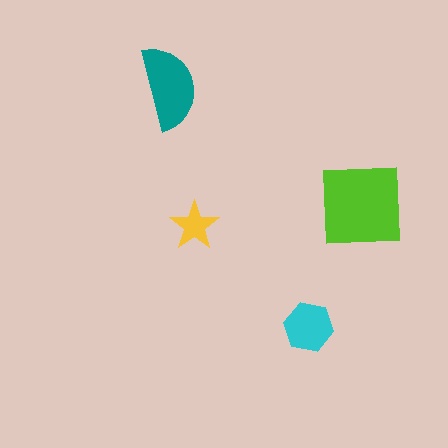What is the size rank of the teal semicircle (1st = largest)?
2nd.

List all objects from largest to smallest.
The lime square, the teal semicircle, the cyan hexagon, the yellow star.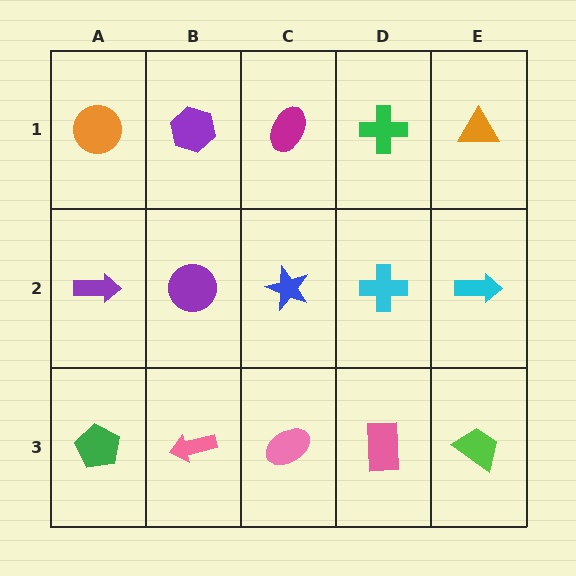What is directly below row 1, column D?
A cyan cross.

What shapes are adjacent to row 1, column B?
A purple circle (row 2, column B), an orange circle (row 1, column A), a magenta ellipse (row 1, column C).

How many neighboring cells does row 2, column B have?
4.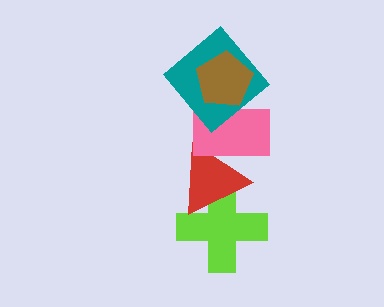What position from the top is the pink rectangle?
The pink rectangle is 3rd from the top.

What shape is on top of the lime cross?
The red triangle is on top of the lime cross.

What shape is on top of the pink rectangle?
The teal diamond is on top of the pink rectangle.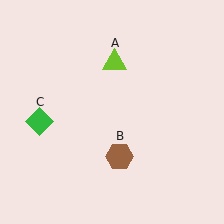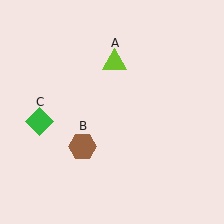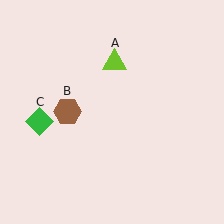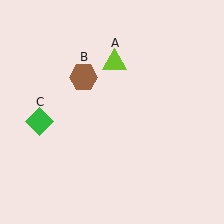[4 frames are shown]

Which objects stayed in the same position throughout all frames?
Lime triangle (object A) and green diamond (object C) remained stationary.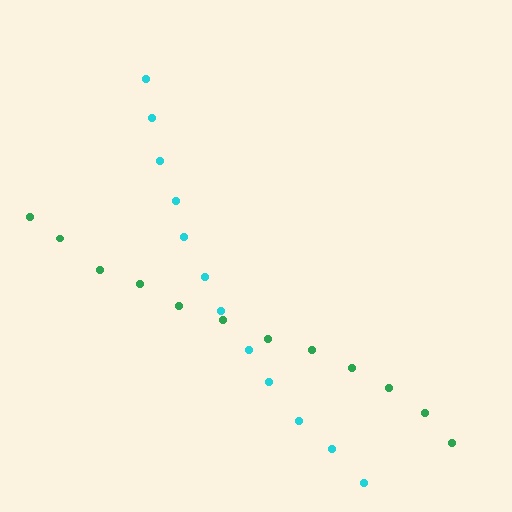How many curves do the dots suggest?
There are 2 distinct paths.